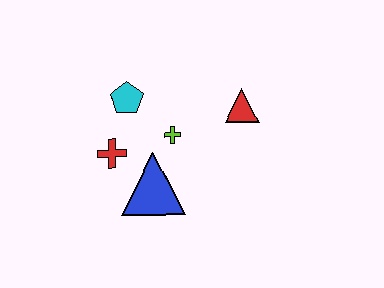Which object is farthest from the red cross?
The red triangle is farthest from the red cross.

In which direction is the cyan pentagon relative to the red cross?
The cyan pentagon is above the red cross.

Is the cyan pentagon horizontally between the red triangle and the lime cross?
No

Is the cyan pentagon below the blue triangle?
No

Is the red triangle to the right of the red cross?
Yes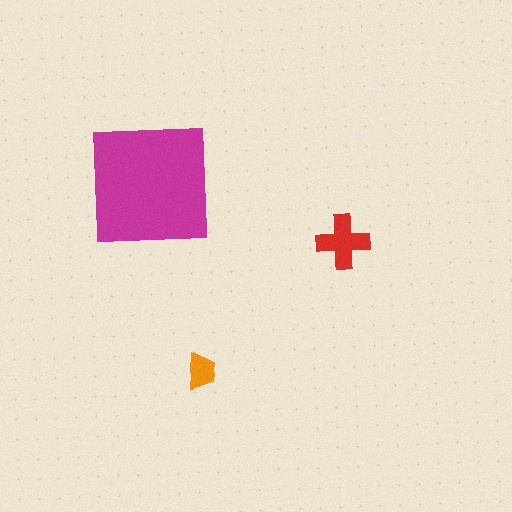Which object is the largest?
The magenta square.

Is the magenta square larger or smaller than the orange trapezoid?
Larger.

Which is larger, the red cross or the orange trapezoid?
The red cross.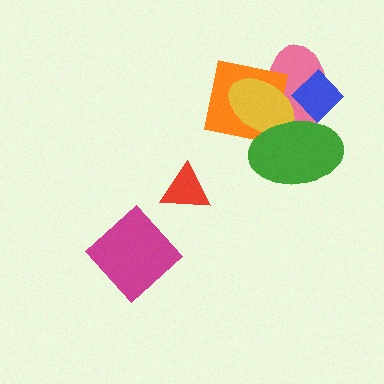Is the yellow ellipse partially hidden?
Yes, it is partially covered by another shape.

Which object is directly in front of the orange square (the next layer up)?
The yellow ellipse is directly in front of the orange square.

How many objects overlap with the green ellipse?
4 objects overlap with the green ellipse.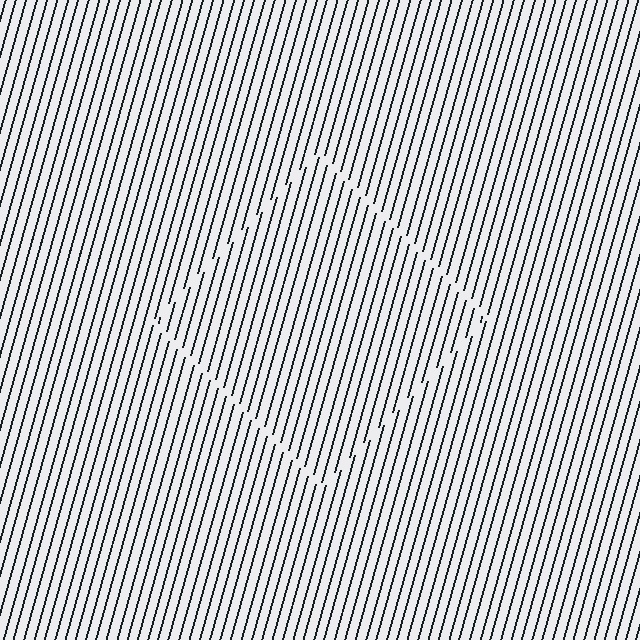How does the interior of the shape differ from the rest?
The interior of the shape contains the same grating, shifted by half a period — the contour is defined by the phase discontinuity where line-ends from the inner and outer gratings abut.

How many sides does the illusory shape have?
4 sides — the line-ends trace a square.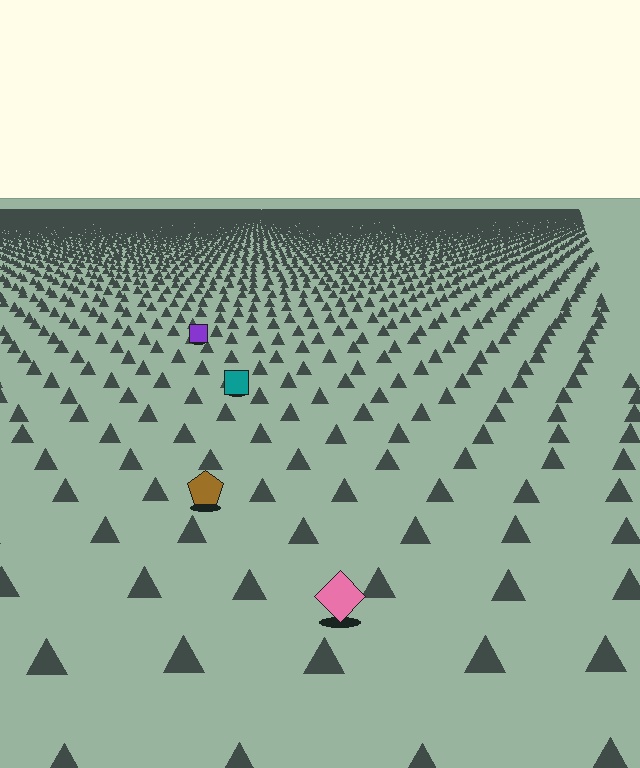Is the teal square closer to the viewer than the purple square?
Yes. The teal square is closer — you can tell from the texture gradient: the ground texture is coarser near it.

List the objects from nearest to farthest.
From nearest to farthest: the pink diamond, the brown pentagon, the teal square, the purple square.